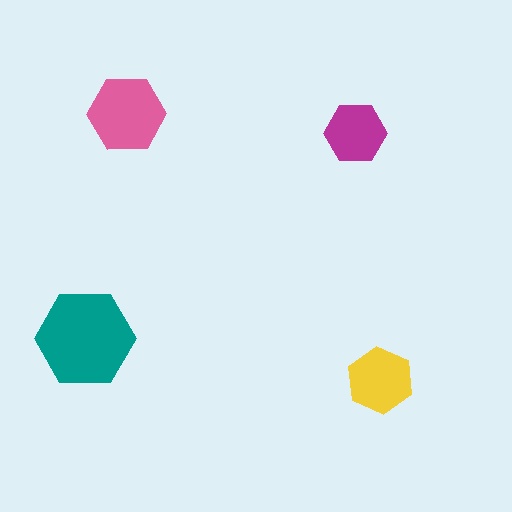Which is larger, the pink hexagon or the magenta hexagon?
The pink one.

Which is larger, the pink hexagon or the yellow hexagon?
The pink one.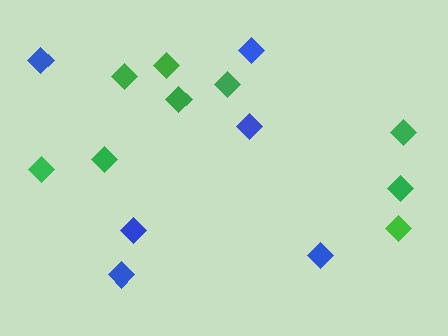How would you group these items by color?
There are 2 groups: one group of blue diamonds (6) and one group of green diamonds (9).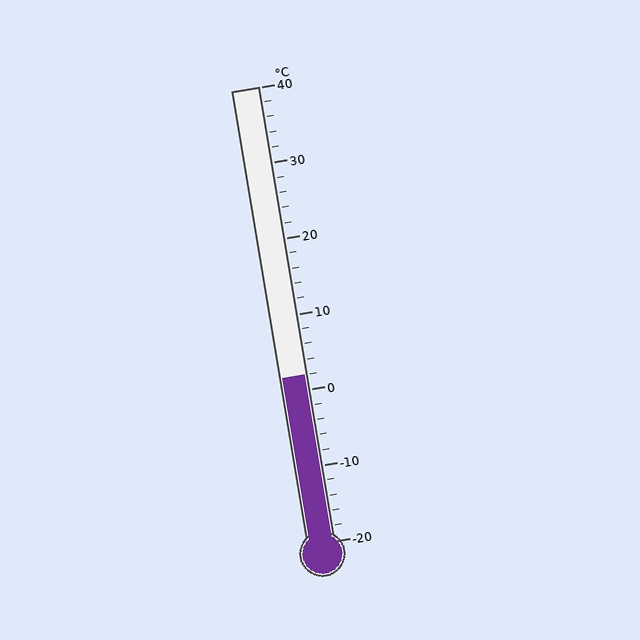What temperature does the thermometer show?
The thermometer shows approximately 2°C.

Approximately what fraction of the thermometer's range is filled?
The thermometer is filled to approximately 35% of its range.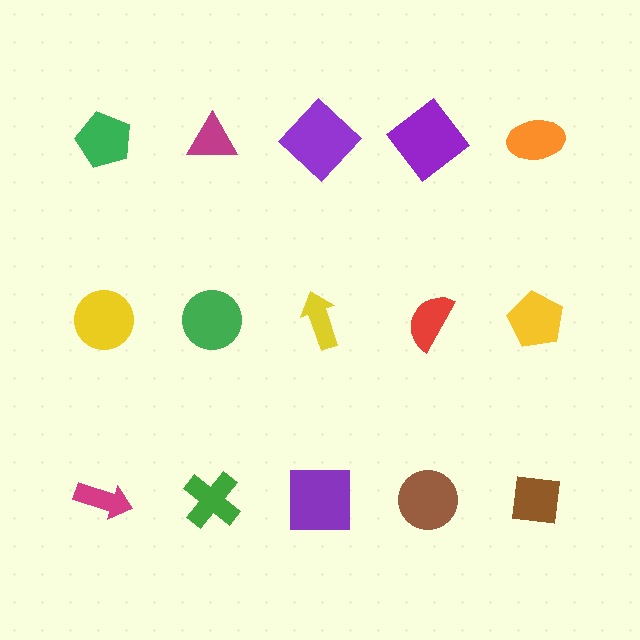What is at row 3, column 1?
A magenta arrow.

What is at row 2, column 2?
A green circle.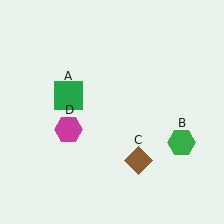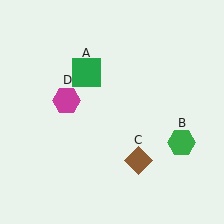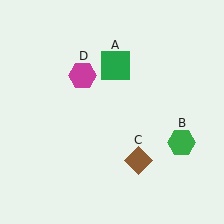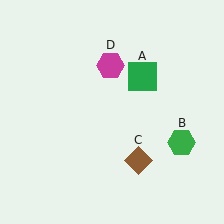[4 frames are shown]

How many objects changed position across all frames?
2 objects changed position: green square (object A), magenta hexagon (object D).